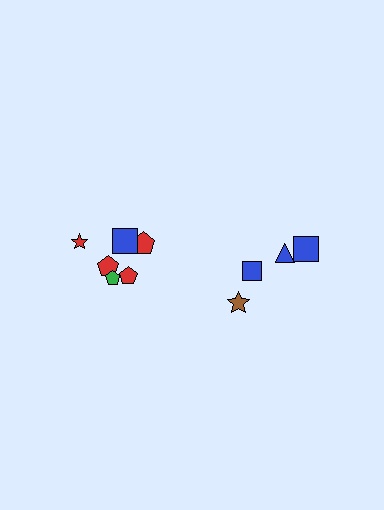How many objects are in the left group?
There are 6 objects.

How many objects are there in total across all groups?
There are 10 objects.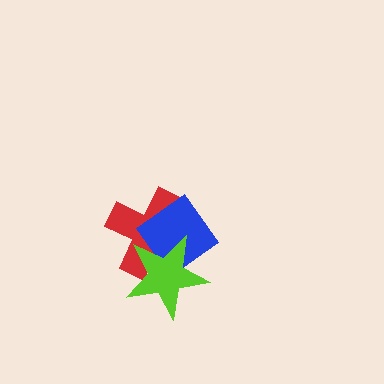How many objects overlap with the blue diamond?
2 objects overlap with the blue diamond.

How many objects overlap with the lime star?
2 objects overlap with the lime star.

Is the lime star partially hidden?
No, no other shape covers it.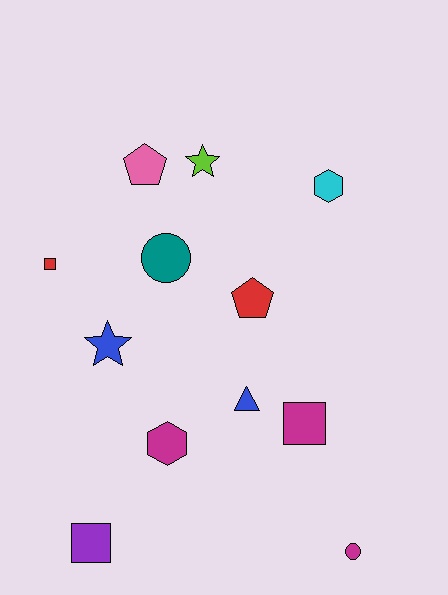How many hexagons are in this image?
There are 2 hexagons.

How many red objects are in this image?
There are 2 red objects.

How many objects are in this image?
There are 12 objects.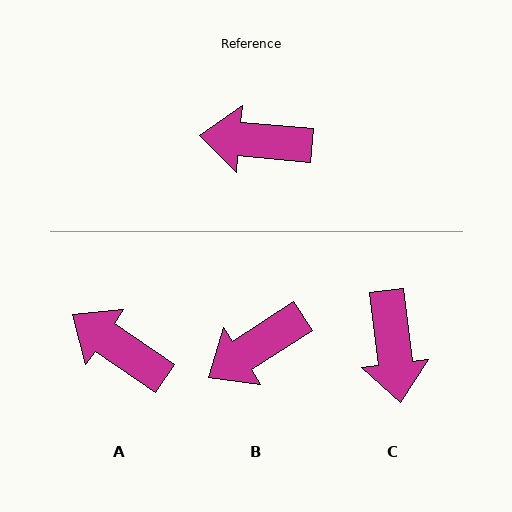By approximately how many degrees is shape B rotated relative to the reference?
Approximately 38 degrees counter-clockwise.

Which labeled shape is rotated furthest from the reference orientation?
C, about 102 degrees away.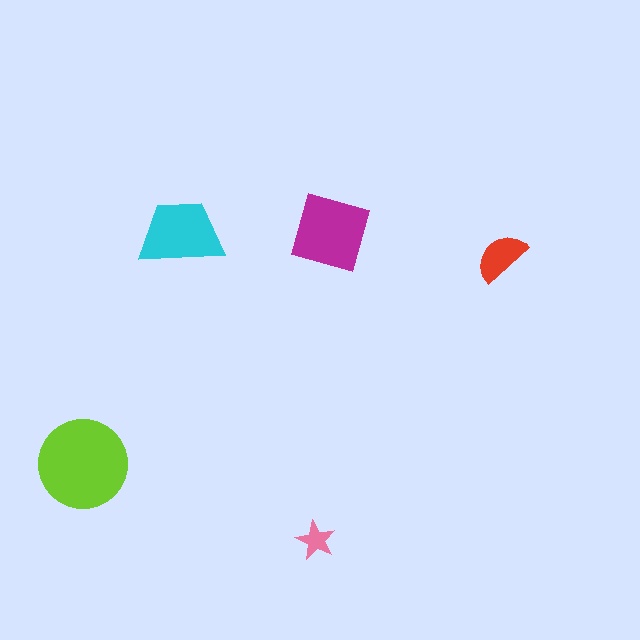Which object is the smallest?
The pink star.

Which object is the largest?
The lime circle.